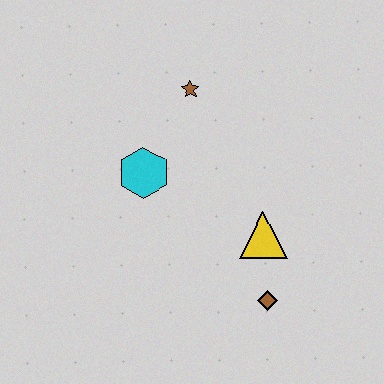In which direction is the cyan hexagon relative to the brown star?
The cyan hexagon is below the brown star.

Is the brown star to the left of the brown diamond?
Yes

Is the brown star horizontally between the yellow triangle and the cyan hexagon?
Yes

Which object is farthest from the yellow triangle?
The brown star is farthest from the yellow triangle.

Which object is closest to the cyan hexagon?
The brown star is closest to the cyan hexagon.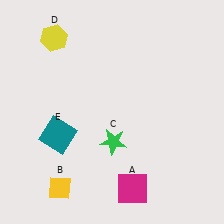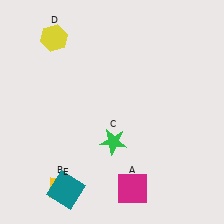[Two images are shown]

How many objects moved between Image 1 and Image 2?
1 object moved between the two images.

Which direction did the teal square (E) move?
The teal square (E) moved down.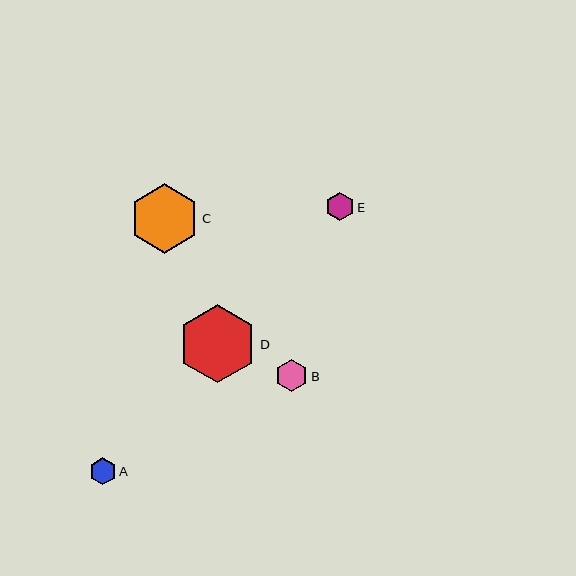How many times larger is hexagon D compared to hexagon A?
Hexagon D is approximately 2.9 times the size of hexagon A.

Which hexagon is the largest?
Hexagon D is the largest with a size of approximately 79 pixels.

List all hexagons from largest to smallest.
From largest to smallest: D, C, B, E, A.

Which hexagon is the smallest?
Hexagon A is the smallest with a size of approximately 27 pixels.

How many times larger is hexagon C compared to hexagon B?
Hexagon C is approximately 2.2 times the size of hexagon B.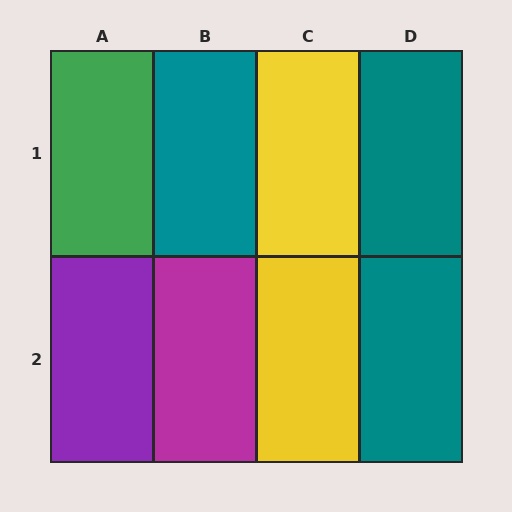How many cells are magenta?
1 cell is magenta.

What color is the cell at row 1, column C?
Yellow.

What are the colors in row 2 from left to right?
Purple, magenta, yellow, teal.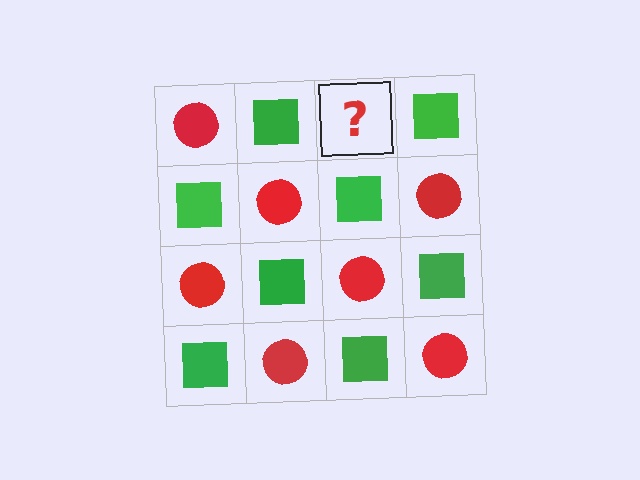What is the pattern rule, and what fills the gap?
The rule is that it alternates red circle and green square in a checkerboard pattern. The gap should be filled with a red circle.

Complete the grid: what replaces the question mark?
The question mark should be replaced with a red circle.